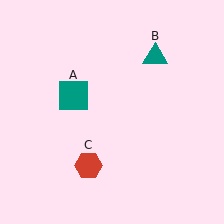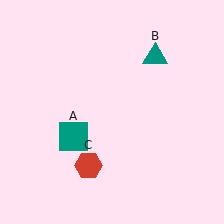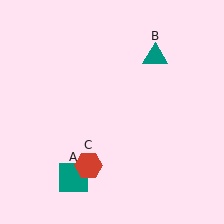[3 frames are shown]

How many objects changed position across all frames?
1 object changed position: teal square (object A).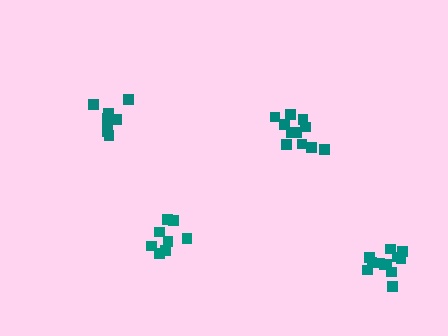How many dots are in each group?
Group 1: 8 dots, Group 2: 12 dots, Group 3: 8 dots, Group 4: 11 dots (39 total).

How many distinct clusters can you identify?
There are 4 distinct clusters.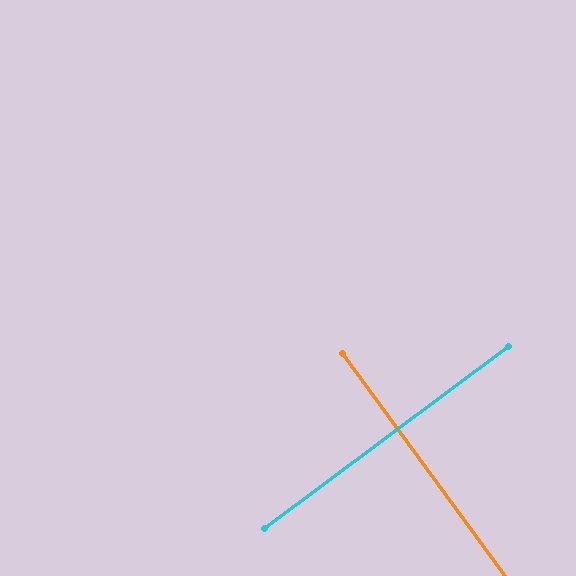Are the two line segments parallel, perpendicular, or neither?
Perpendicular — they meet at approximately 89°.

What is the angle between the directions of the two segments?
Approximately 89 degrees.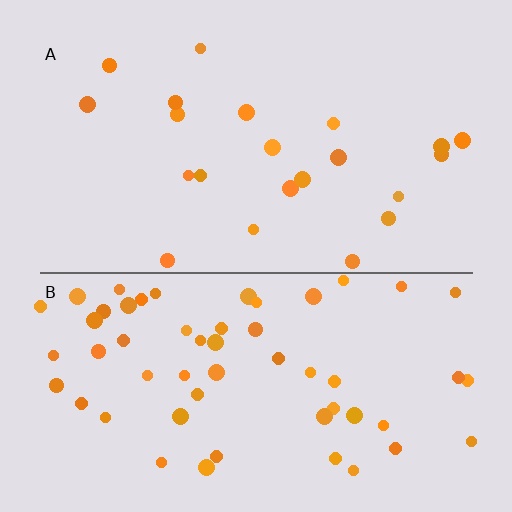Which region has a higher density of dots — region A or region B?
B (the bottom).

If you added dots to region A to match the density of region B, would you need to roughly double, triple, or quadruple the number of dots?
Approximately triple.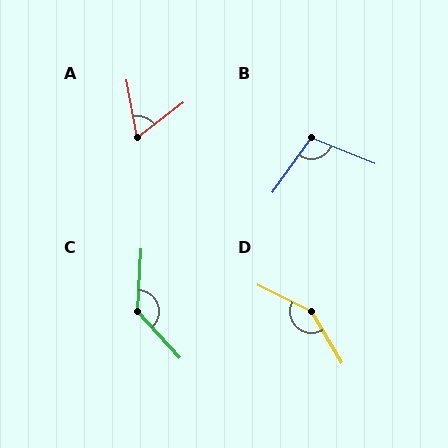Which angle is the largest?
D, at approximately 147 degrees.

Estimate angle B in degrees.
Approximately 103 degrees.